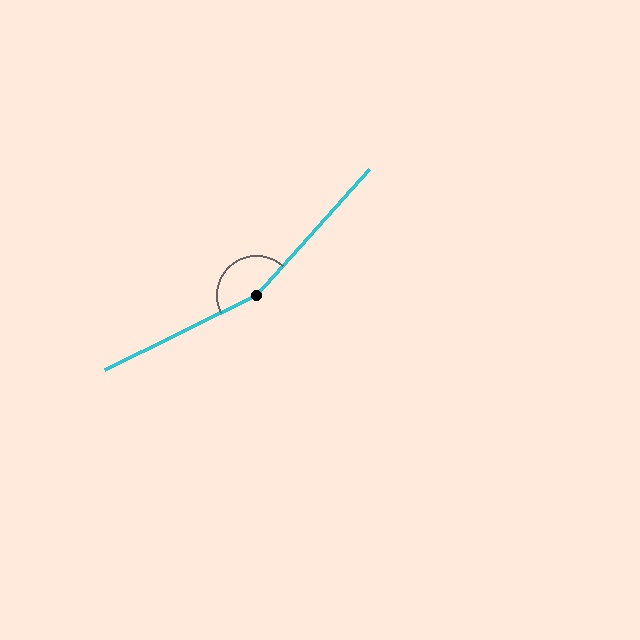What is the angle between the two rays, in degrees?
Approximately 158 degrees.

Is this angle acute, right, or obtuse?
It is obtuse.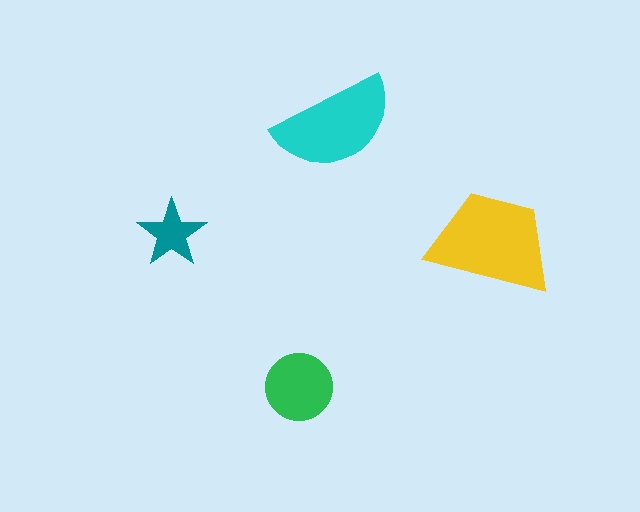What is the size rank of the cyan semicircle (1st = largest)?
2nd.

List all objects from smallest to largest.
The teal star, the green circle, the cyan semicircle, the yellow trapezoid.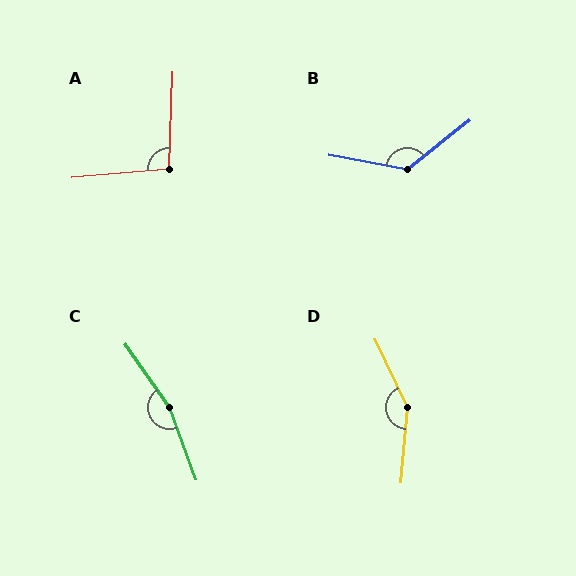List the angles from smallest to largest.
A (97°), B (132°), D (150°), C (165°).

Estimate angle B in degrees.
Approximately 132 degrees.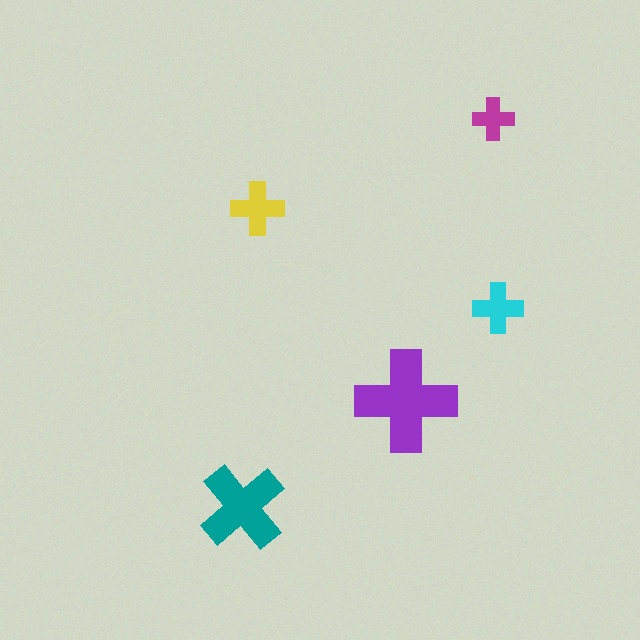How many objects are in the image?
There are 5 objects in the image.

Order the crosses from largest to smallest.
the purple one, the teal one, the yellow one, the cyan one, the magenta one.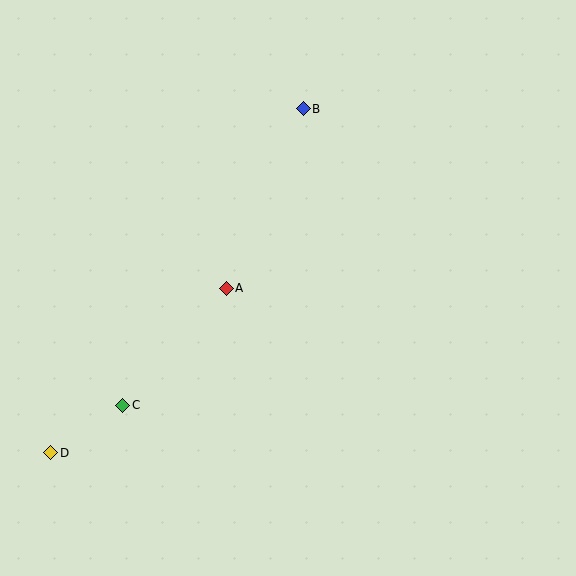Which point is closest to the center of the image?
Point A at (226, 288) is closest to the center.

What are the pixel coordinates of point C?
Point C is at (123, 405).